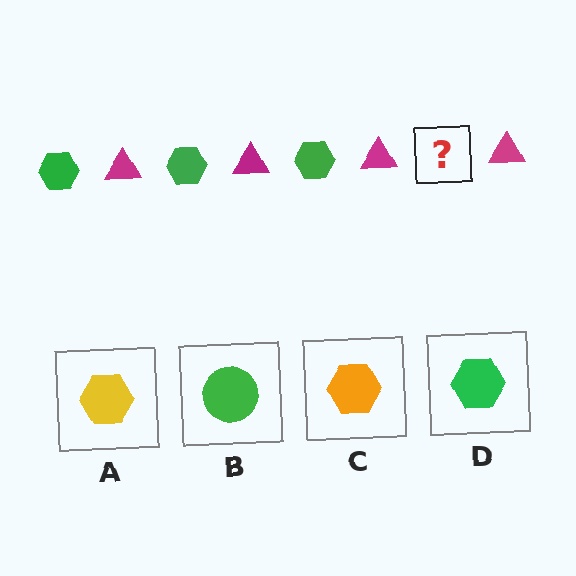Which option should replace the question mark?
Option D.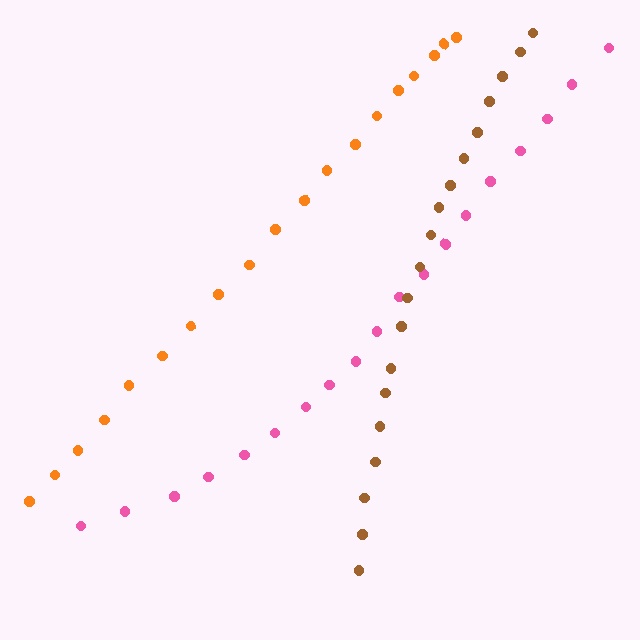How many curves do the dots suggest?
There are 3 distinct paths.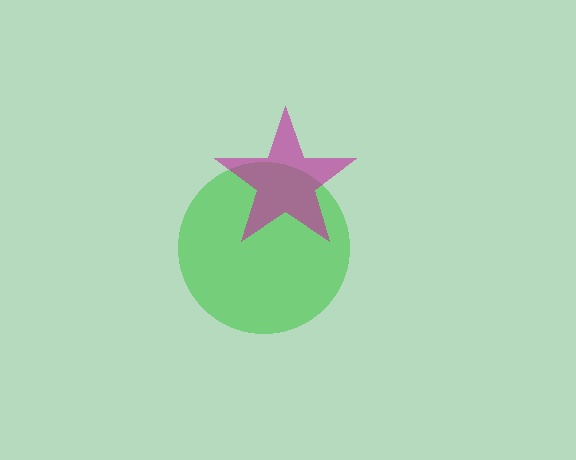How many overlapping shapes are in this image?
There are 2 overlapping shapes in the image.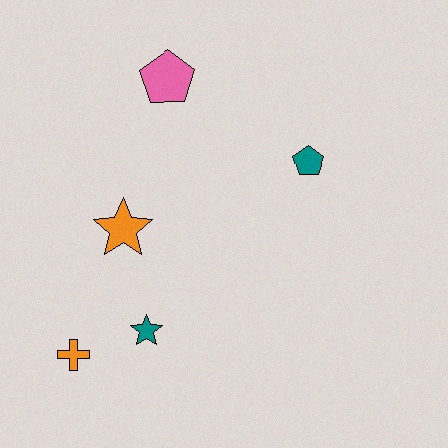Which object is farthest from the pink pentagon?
The orange cross is farthest from the pink pentagon.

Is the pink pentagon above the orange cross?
Yes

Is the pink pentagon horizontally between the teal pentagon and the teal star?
Yes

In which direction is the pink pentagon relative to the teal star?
The pink pentagon is above the teal star.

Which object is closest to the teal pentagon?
The pink pentagon is closest to the teal pentagon.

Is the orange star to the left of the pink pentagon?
Yes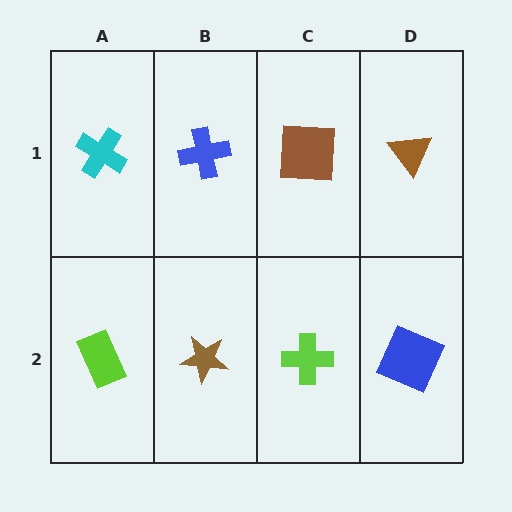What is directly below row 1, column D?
A blue square.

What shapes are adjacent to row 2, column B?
A blue cross (row 1, column B), a lime rectangle (row 2, column A), a lime cross (row 2, column C).